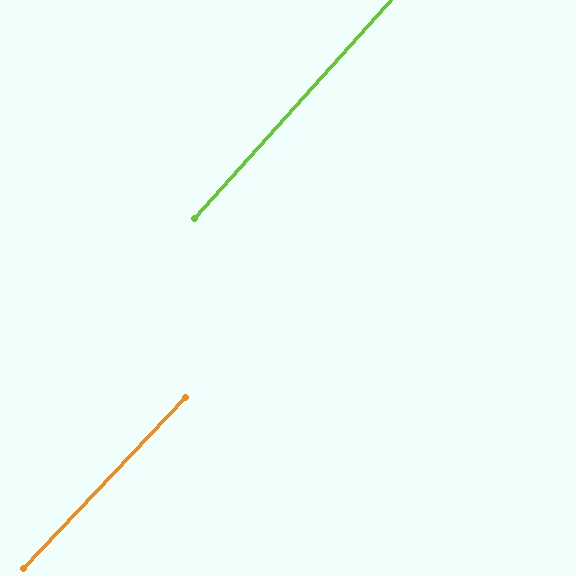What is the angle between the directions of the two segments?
Approximately 2 degrees.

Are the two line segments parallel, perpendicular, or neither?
Parallel — their directions differ by only 1.5°.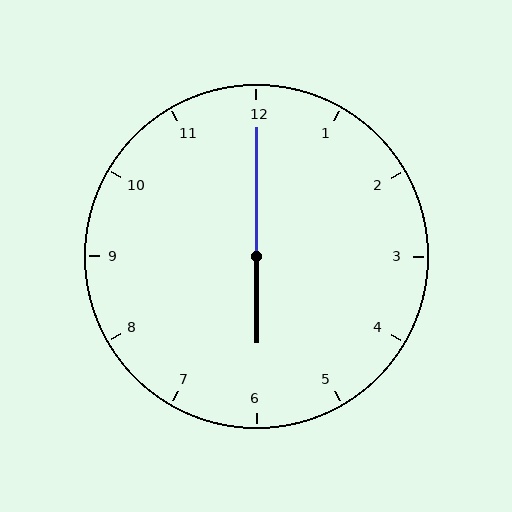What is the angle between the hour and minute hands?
Approximately 180 degrees.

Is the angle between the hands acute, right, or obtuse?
It is obtuse.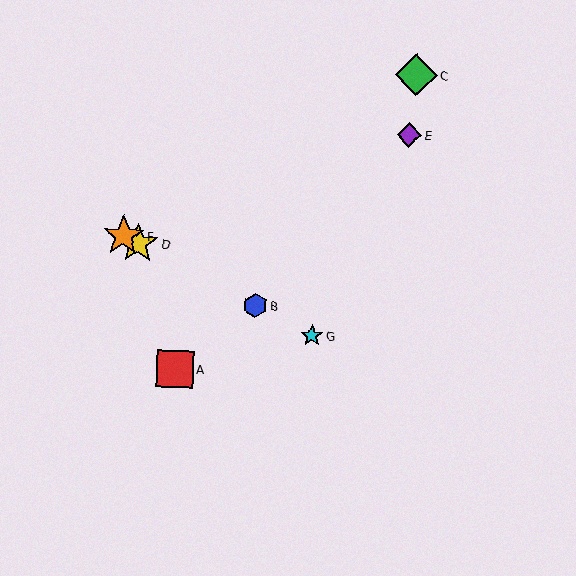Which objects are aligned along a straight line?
Objects B, D, F, G are aligned along a straight line.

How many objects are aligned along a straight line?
4 objects (B, D, F, G) are aligned along a straight line.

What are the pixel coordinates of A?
Object A is at (175, 369).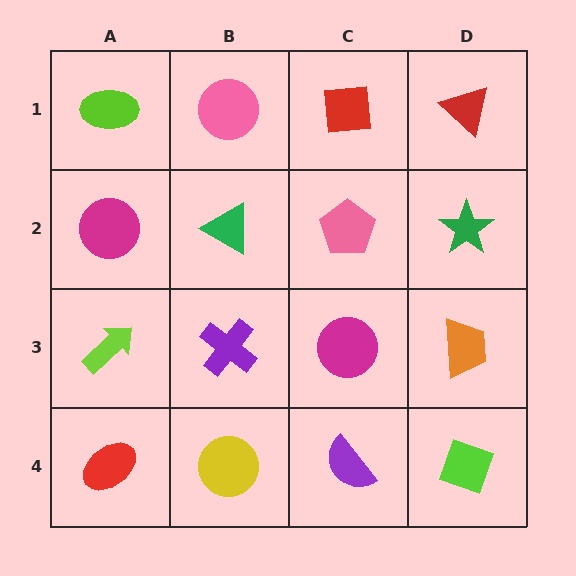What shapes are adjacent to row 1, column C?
A pink pentagon (row 2, column C), a pink circle (row 1, column B), a red triangle (row 1, column D).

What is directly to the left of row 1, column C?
A pink circle.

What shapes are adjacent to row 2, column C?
A red square (row 1, column C), a magenta circle (row 3, column C), a green triangle (row 2, column B), a green star (row 2, column D).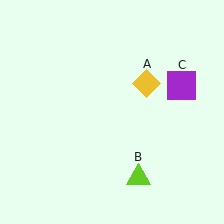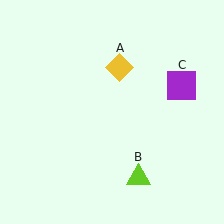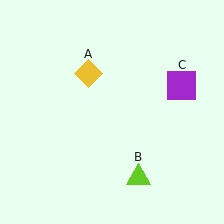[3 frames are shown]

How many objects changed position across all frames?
1 object changed position: yellow diamond (object A).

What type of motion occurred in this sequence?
The yellow diamond (object A) rotated counterclockwise around the center of the scene.